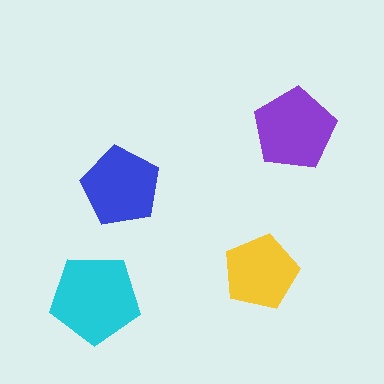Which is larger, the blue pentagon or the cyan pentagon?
The cyan one.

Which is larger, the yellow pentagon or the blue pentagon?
The blue one.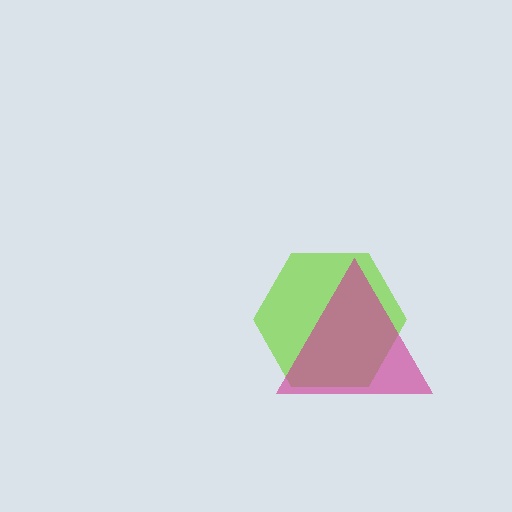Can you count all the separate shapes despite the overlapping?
Yes, there are 2 separate shapes.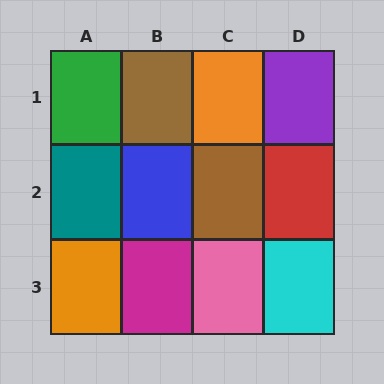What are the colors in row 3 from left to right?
Orange, magenta, pink, cyan.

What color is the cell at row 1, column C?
Orange.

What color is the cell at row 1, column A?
Green.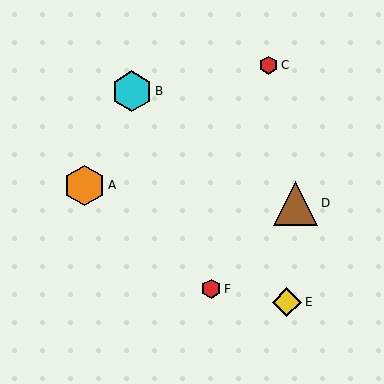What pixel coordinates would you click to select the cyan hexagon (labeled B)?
Click at (132, 91) to select the cyan hexagon B.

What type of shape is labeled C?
Shape C is a red hexagon.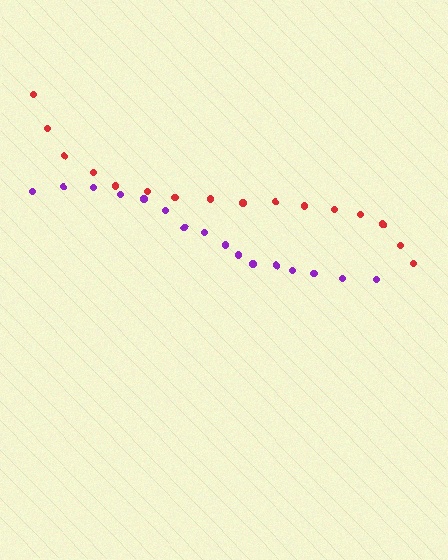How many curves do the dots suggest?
There are 2 distinct paths.